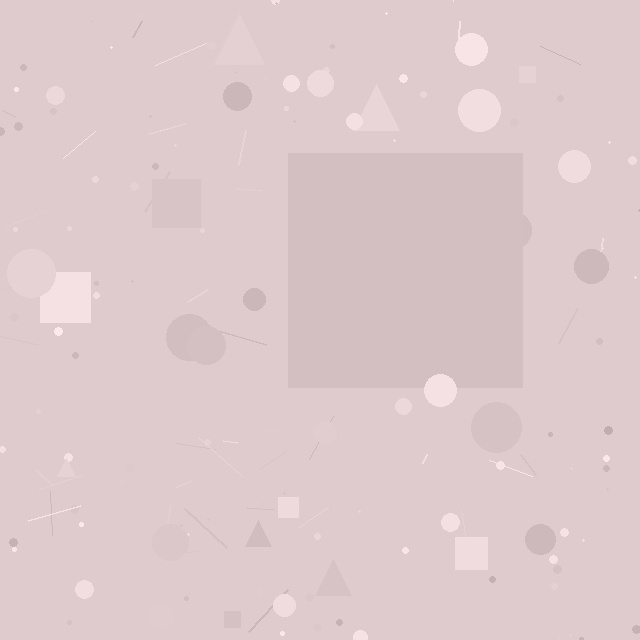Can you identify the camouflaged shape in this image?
The camouflaged shape is a square.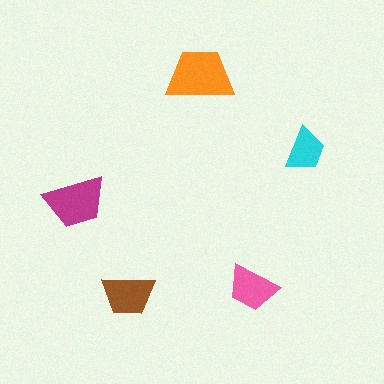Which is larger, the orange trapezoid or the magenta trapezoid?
The orange one.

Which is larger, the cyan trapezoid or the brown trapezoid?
The brown one.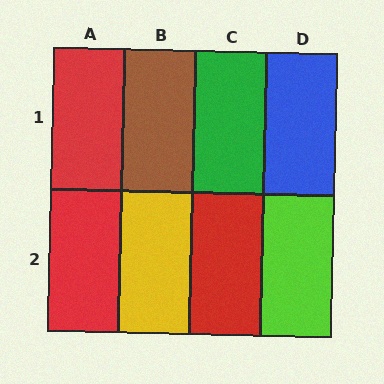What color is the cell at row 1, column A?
Red.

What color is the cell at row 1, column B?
Brown.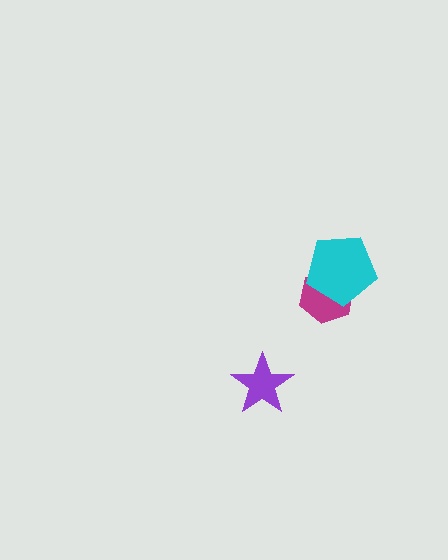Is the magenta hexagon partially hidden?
Yes, it is partially covered by another shape.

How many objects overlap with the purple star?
0 objects overlap with the purple star.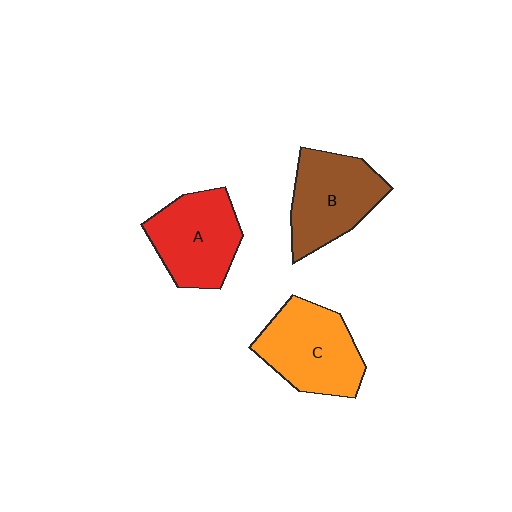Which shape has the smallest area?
Shape A (red).